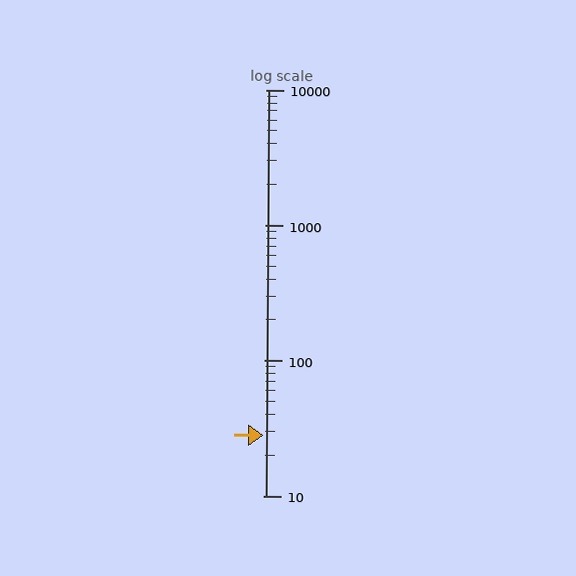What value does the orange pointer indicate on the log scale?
The pointer indicates approximately 28.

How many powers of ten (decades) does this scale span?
The scale spans 3 decades, from 10 to 10000.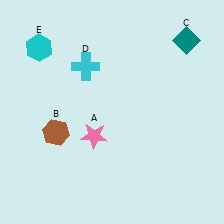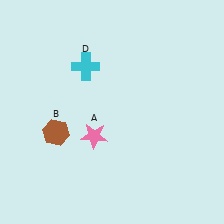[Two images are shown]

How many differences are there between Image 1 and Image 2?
There are 2 differences between the two images.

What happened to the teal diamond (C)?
The teal diamond (C) was removed in Image 2. It was in the top-right area of Image 1.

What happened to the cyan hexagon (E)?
The cyan hexagon (E) was removed in Image 2. It was in the top-left area of Image 1.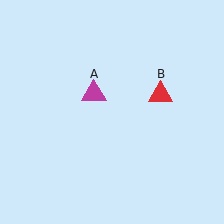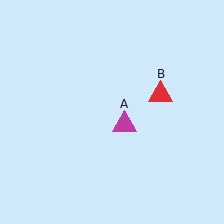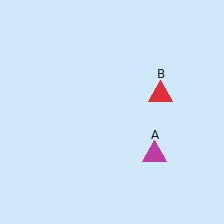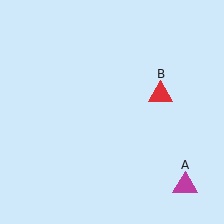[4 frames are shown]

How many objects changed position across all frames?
1 object changed position: magenta triangle (object A).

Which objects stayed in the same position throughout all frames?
Red triangle (object B) remained stationary.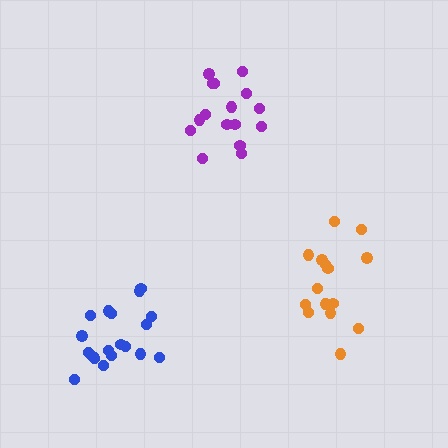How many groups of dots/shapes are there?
There are 3 groups.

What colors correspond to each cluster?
The clusters are colored: purple, blue, orange.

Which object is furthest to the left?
The blue cluster is leftmost.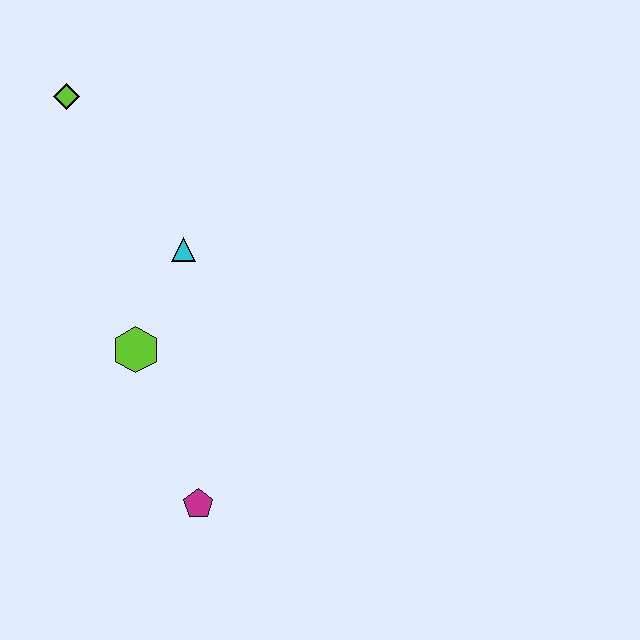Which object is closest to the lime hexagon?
The cyan triangle is closest to the lime hexagon.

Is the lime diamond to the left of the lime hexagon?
Yes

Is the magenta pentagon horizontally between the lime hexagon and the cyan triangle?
No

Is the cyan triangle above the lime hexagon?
Yes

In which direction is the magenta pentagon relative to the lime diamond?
The magenta pentagon is below the lime diamond.